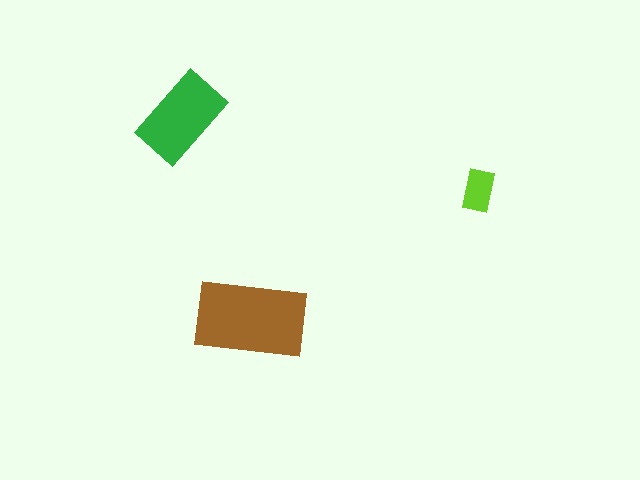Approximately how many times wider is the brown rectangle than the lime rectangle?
About 2.5 times wider.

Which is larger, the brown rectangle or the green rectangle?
The brown one.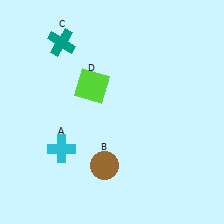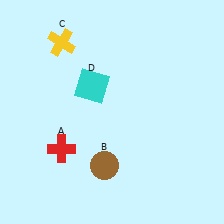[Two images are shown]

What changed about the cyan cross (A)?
In Image 1, A is cyan. In Image 2, it changed to red.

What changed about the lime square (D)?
In Image 1, D is lime. In Image 2, it changed to cyan.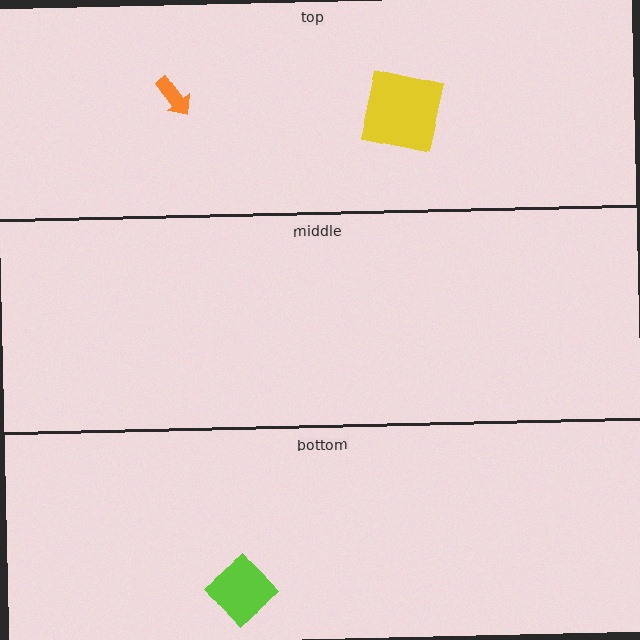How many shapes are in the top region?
2.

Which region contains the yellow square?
The top region.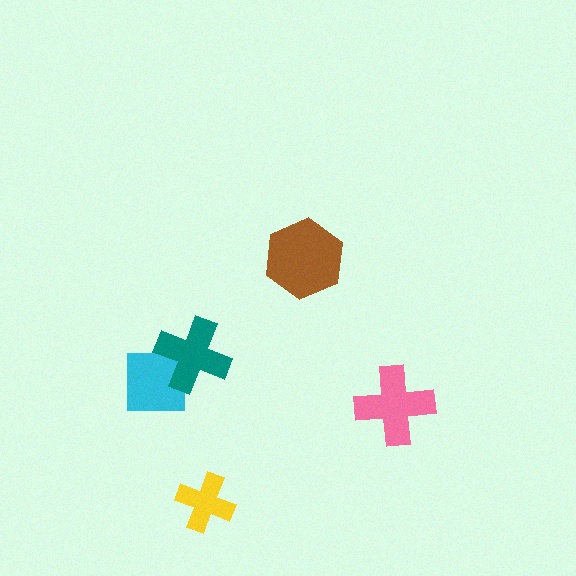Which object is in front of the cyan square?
The teal cross is in front of the cyan square.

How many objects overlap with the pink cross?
0 objects overlap with the pink cross.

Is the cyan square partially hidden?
Yes, it is partially covered by another shape.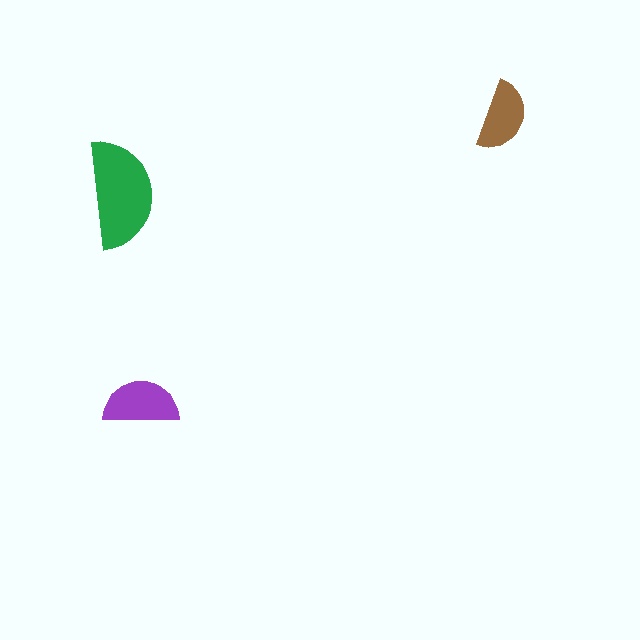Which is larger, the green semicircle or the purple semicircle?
The green one.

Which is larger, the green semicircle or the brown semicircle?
The green one.